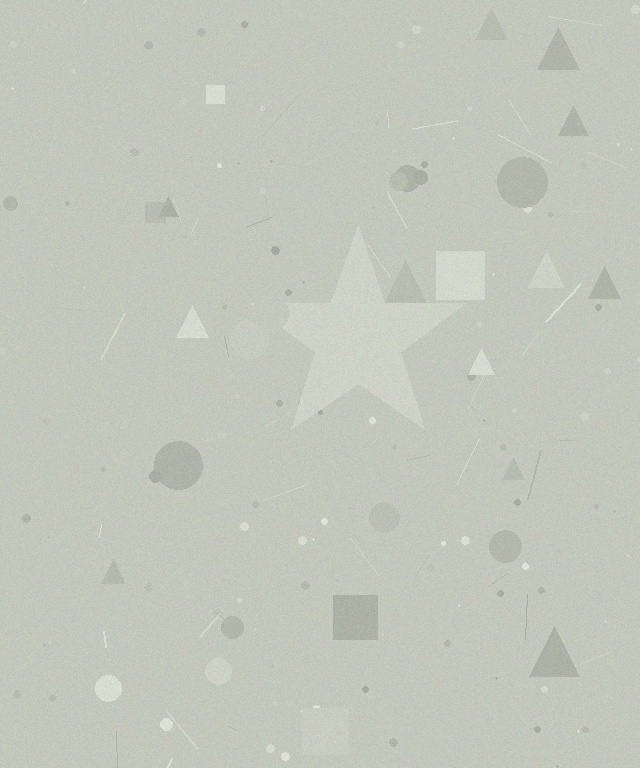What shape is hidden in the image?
A star is hidden in the image.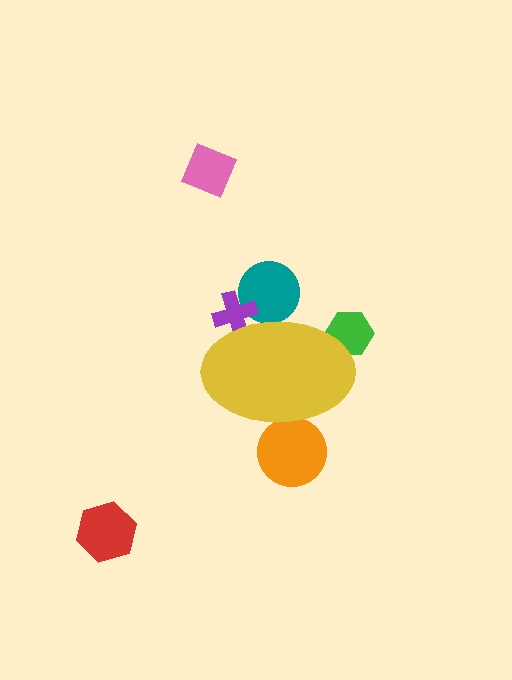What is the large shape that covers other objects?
A yellow ellipse.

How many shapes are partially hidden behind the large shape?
4 shapes are partially hidden.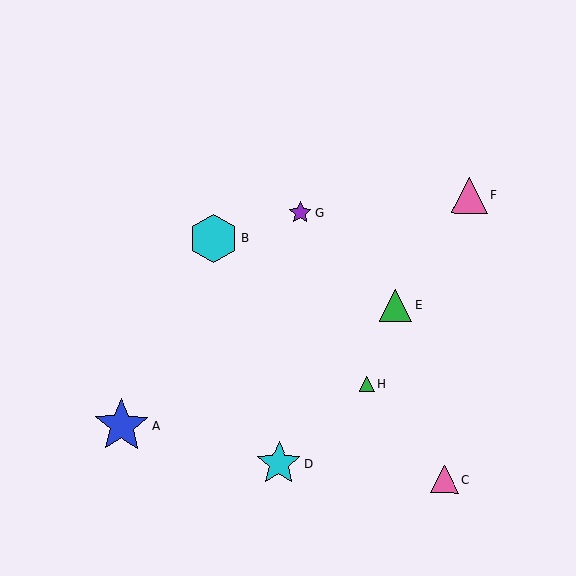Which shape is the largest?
The blue star (labeled A) is the largest.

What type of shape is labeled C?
Shape C is a pink triangle.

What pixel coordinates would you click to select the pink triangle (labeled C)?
Click at (445, 479) to select the pink triangle C.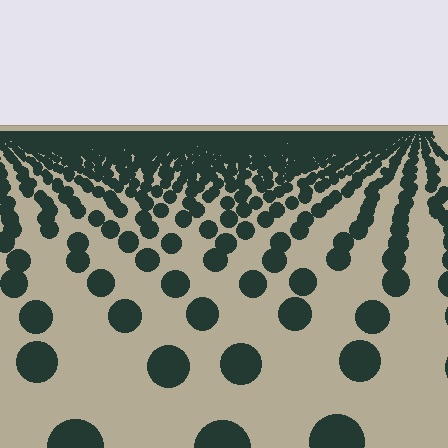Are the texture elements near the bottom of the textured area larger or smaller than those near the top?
Larger. Near the bottom, elements are closer to the viewer and appear at a bigger on-screen size.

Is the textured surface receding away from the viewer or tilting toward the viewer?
The surface is receding away from the viewer. Texture elements get smaller and denser toward the top.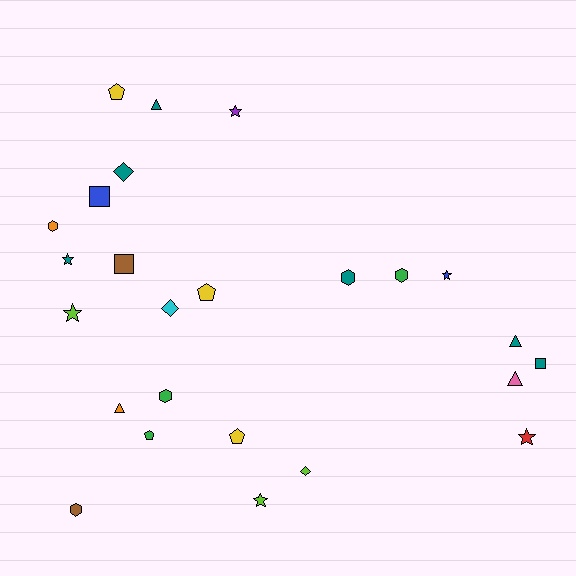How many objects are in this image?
There are 25 objects.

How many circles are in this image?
There are no circles.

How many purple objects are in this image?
There is 1 purple object.